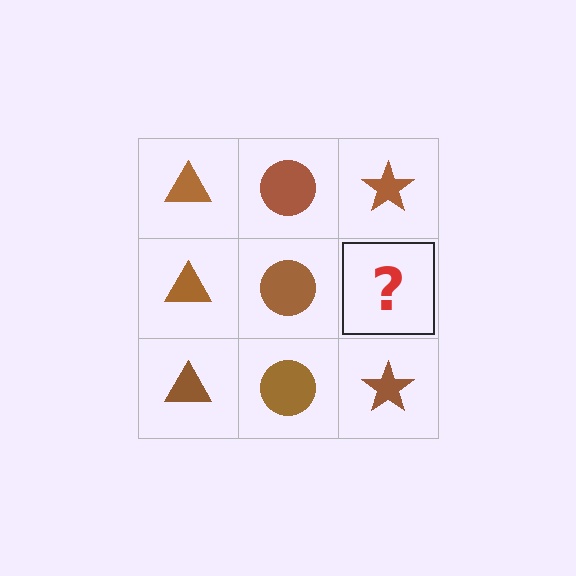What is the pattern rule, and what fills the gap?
The rule is that each column has a consistent shape. The gap should be filled with a brown star.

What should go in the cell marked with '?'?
The missing cell should contain a brown star.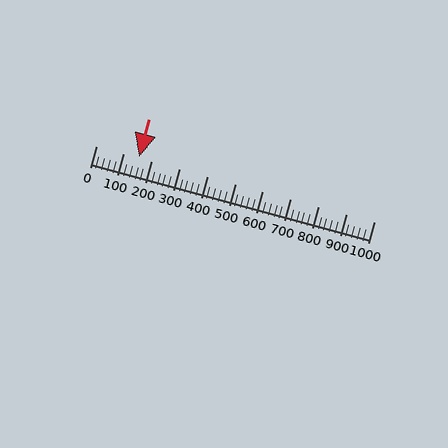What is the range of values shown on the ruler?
The ruler shows values from 0 to 1000.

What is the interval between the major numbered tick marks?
The major tick marks are spaced 100 units apart.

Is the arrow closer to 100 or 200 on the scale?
The arrow is closer to 200.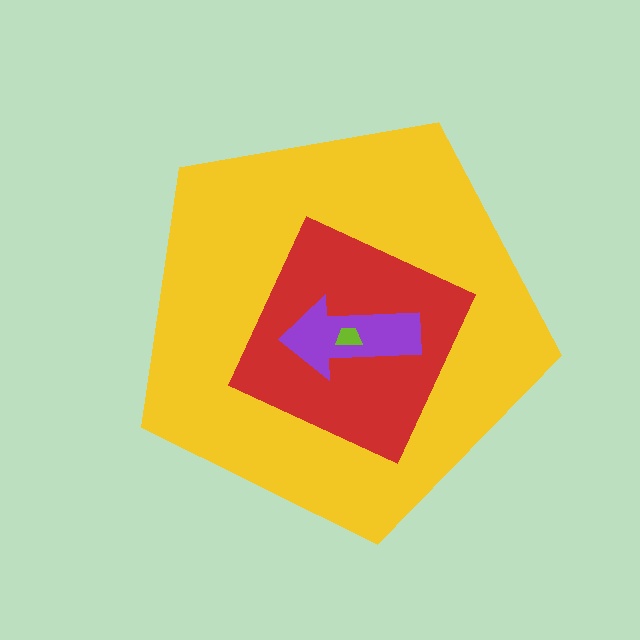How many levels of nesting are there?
4.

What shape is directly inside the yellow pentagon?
The red diamond.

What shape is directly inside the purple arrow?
The lime trapezoid.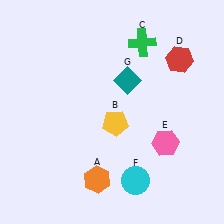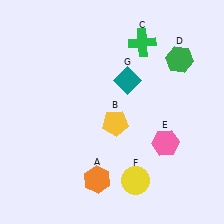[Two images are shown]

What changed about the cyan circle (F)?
In Image 1, F is cyan. In Image 2, it changed to yellow.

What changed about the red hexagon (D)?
In Image 1, D is red. In Image 2, it changed to green.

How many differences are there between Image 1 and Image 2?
There are 2 differences between the two images.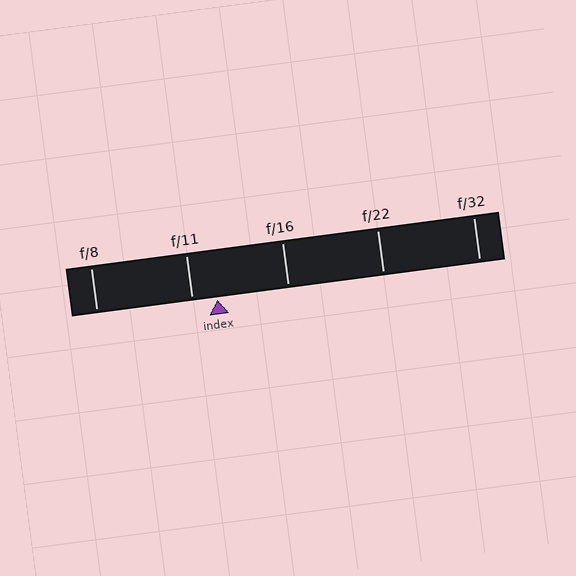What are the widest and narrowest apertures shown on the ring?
The widest aperture shown is f/8 and the narrowest is f/32.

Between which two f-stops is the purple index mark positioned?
The index mark is between f/11 and f/16.